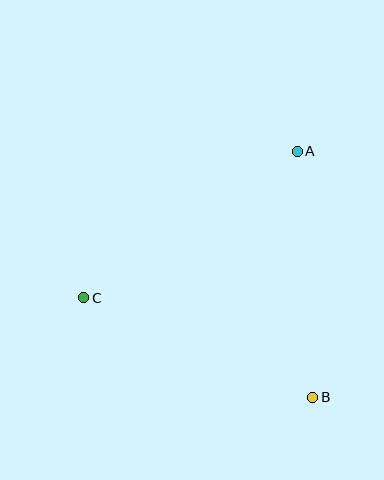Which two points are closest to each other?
Points A and B are closest to each other.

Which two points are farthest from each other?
Points A and C are farthest from each other.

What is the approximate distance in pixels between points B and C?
The distance between B and C is approximately 250 pixels.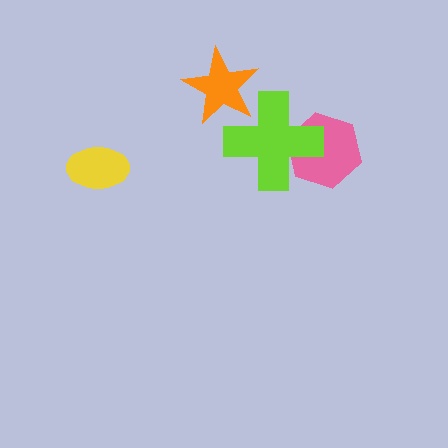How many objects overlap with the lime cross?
2 objects overlap with the lime cross.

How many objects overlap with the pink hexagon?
1 object overlaps with the pink hexagon.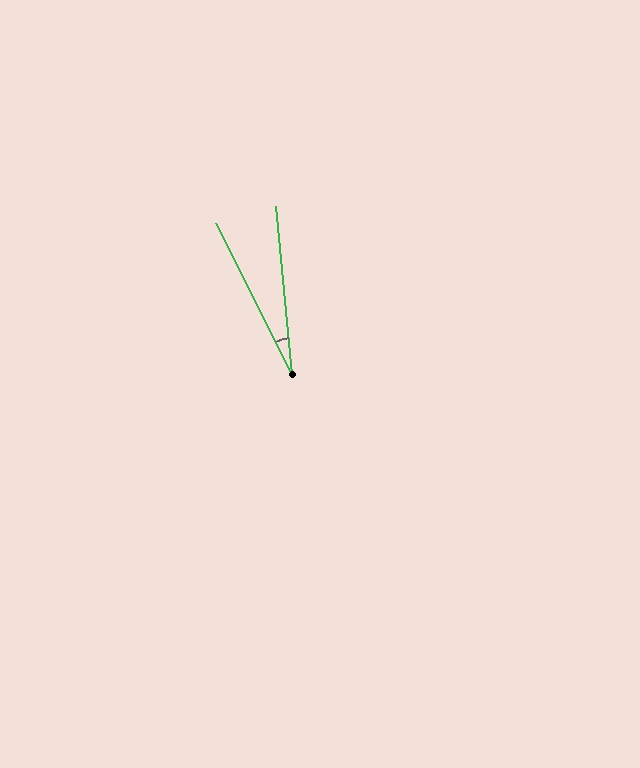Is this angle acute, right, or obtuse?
It is acute.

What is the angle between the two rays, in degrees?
Approximately 21 degrees.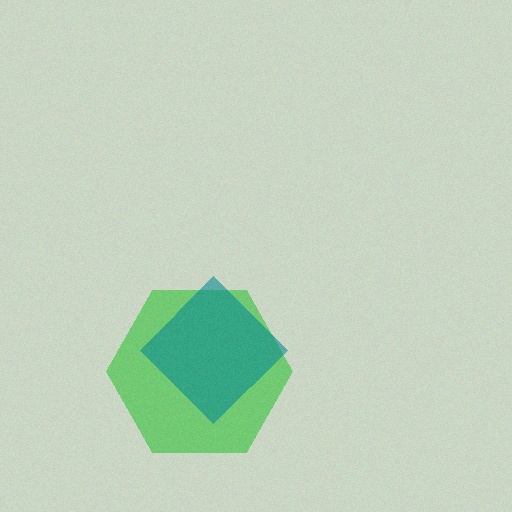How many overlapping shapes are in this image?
There are 2 overlapping shapes in the image.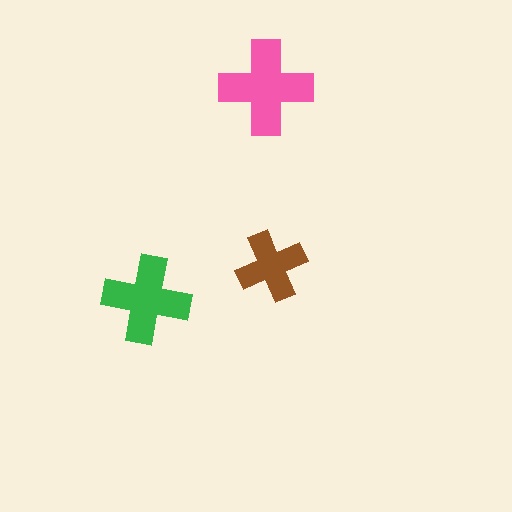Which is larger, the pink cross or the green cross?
The pink one.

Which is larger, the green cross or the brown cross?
The green one.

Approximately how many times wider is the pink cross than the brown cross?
About 1.5 times wider.